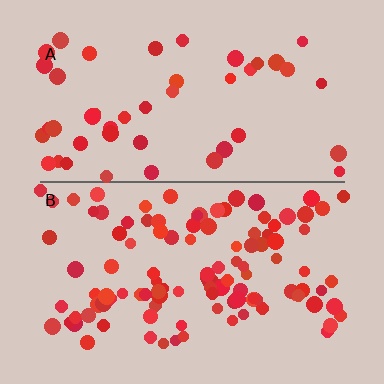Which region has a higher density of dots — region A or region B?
B (the bottom).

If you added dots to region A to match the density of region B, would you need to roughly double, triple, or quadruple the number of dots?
Approximately double.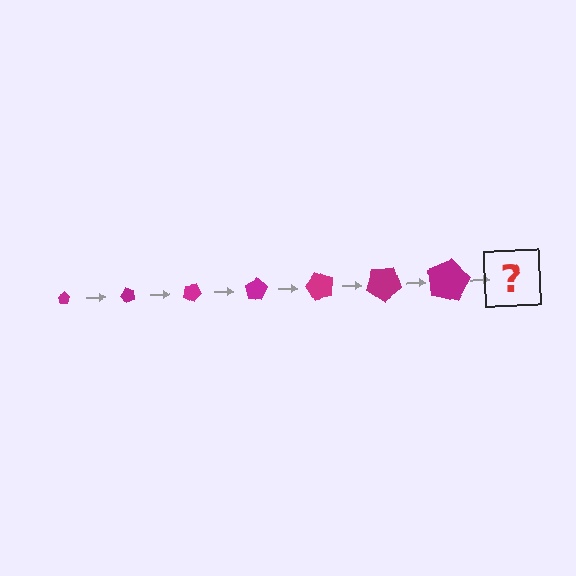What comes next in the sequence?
The next element should be a pentagon, larger than the previous one and rotated 350 degrees from the start.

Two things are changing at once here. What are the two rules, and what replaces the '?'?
The two rules are that the pentagon grows larger each step and it rotates 50 degrees each step. The '?' should be a pentagon, larger than the previous one and rotated 350 degrees from the start.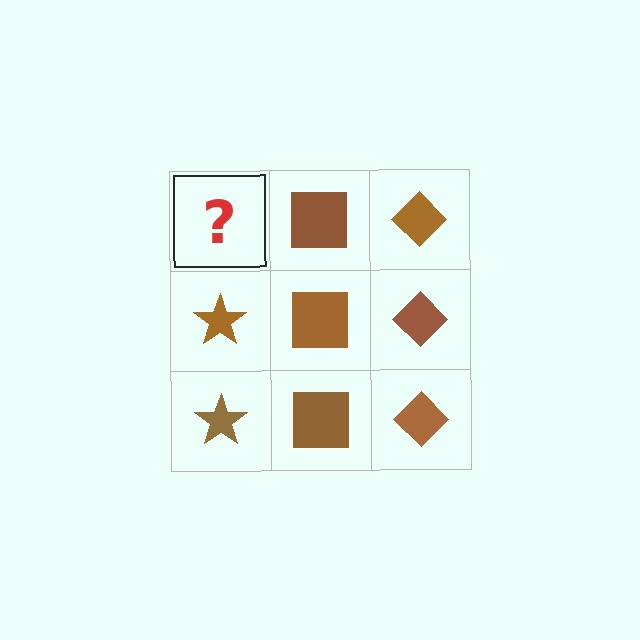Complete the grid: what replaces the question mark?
The question mark should be replaced with a brown star.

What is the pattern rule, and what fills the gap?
The rule is that each column has a consistent shape. The gap should be filled with a brown star.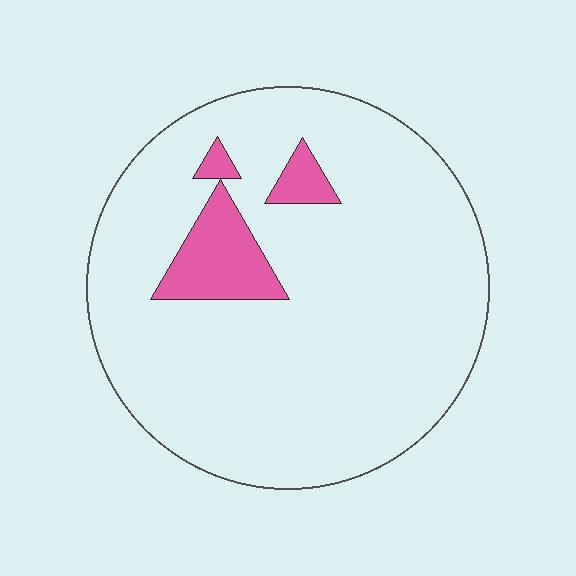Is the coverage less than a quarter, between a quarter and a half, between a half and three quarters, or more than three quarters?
Less than a quarter.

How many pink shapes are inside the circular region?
3.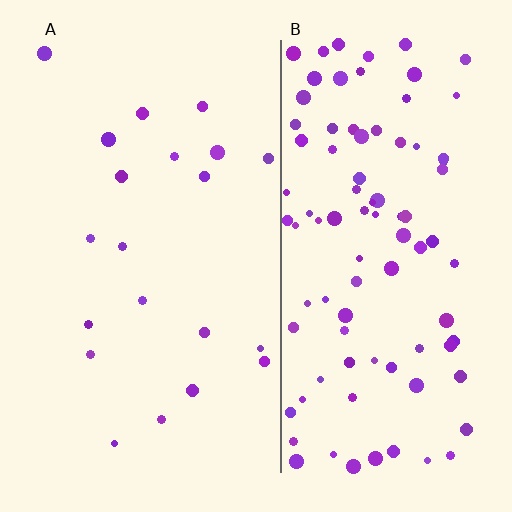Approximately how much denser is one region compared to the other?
Approximately 4.6× — region B over region A.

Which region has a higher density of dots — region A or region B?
B (the right).